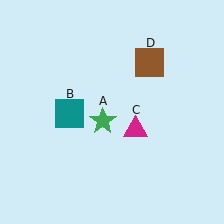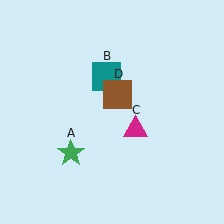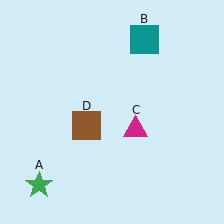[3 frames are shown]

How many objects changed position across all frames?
3 objects changed position: green star (object A), teal square (object B), brown square (object D).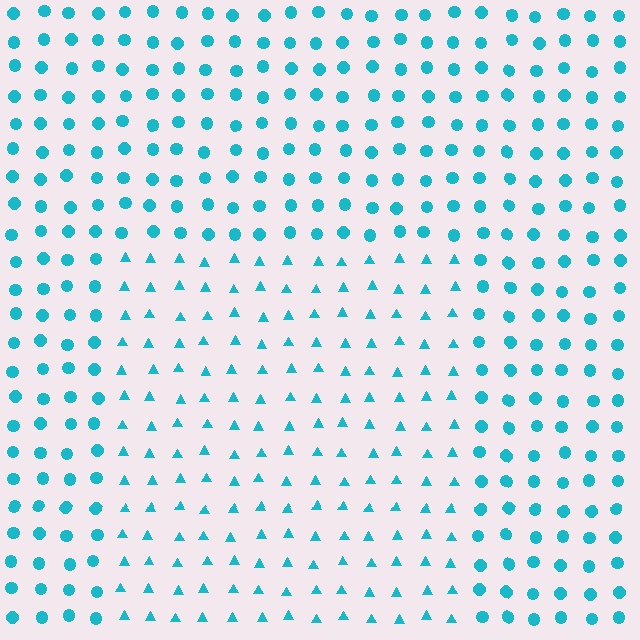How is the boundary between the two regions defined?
The boundary is defined by a change in element shape: triangles inside vs. circles outside. All elements share the same color and spacing.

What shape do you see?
I see a rectangle.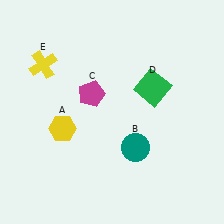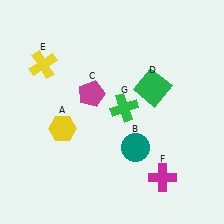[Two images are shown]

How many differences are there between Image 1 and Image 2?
There are 2 differences between the two images.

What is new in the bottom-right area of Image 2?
A magenta cross (F) was added in the bottom-right area of Image 2.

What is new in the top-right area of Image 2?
A green cross (G) was added in the top-right area of Image 2.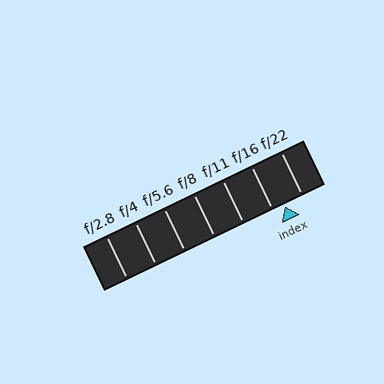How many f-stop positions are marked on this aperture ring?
There are 7 f-stop positions marked.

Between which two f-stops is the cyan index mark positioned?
The index mark is between f/16 and f/22.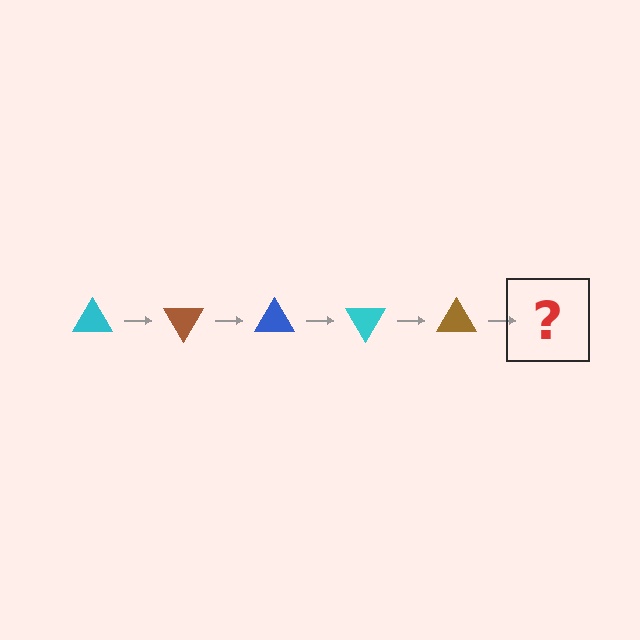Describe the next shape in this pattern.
It should be a blue triangle, rotated 300 degrees from the start.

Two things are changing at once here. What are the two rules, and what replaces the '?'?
The two rules are that it rotates 60 degrees each step and the color cycles through cyan, brown, and blue. The '?' should be a blue triangle, rotated 300 degrees from the start.